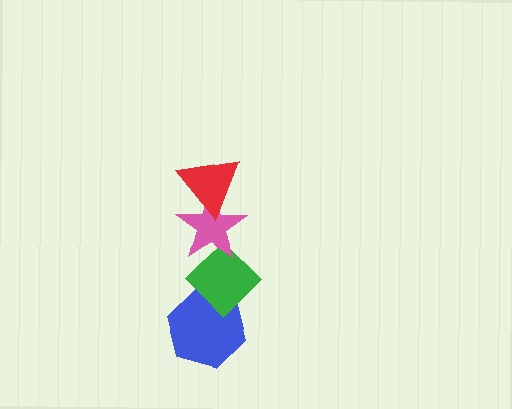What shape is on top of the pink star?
The red triangle is on top of the pink star.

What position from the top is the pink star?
The pink star is 2nd from the top.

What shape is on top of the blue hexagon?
The green diamond is on top of the blue hexagon.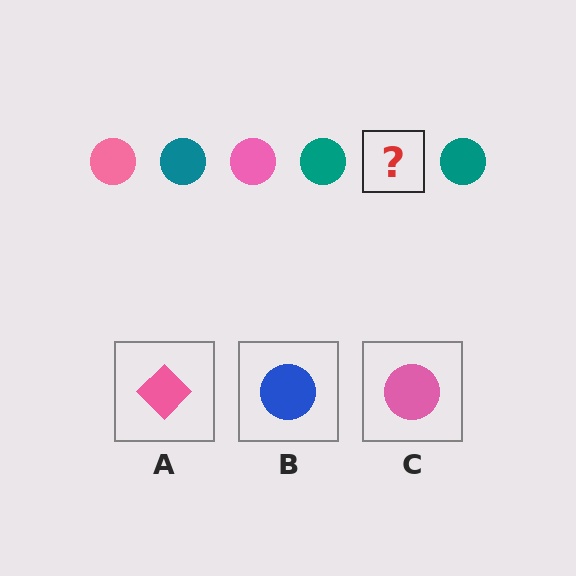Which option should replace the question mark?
Option C.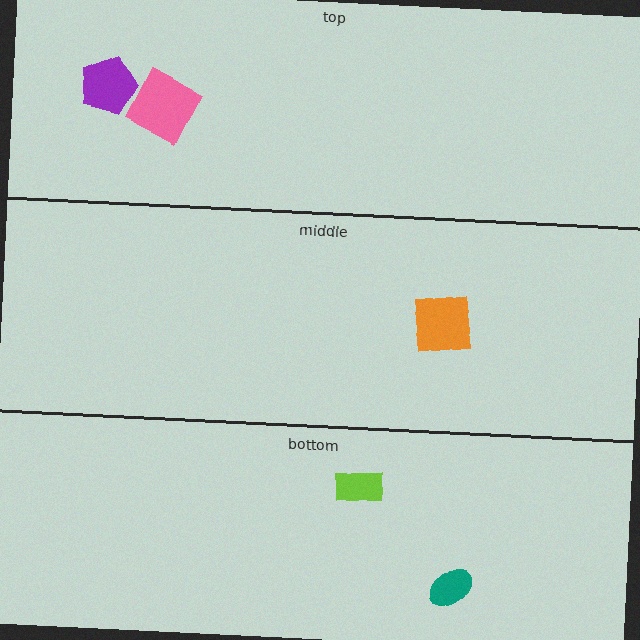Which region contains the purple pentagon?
The top region.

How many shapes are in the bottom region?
2.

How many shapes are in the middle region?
1.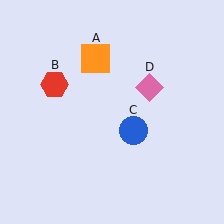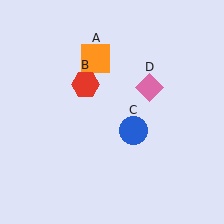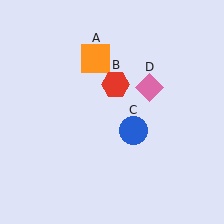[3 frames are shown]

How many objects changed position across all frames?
1 object changed position: red hexagon (object B).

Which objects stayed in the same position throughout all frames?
Orange square (object A) and blue circle (object C) and pink diamond (object D) remained stationary.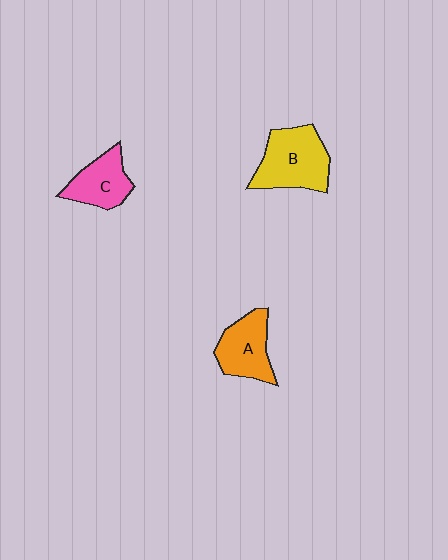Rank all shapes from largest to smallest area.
From largest to smallest: B (yellow), A (orange), C (pink).